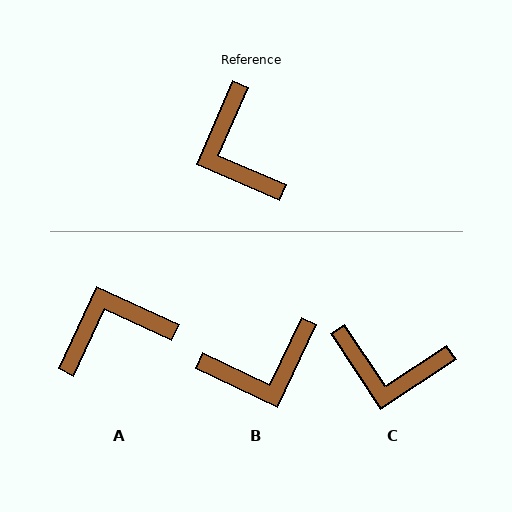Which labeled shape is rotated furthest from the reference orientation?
A, about 92 degrees away.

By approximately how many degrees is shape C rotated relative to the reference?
Approximately 57 degrees counter-clockwise.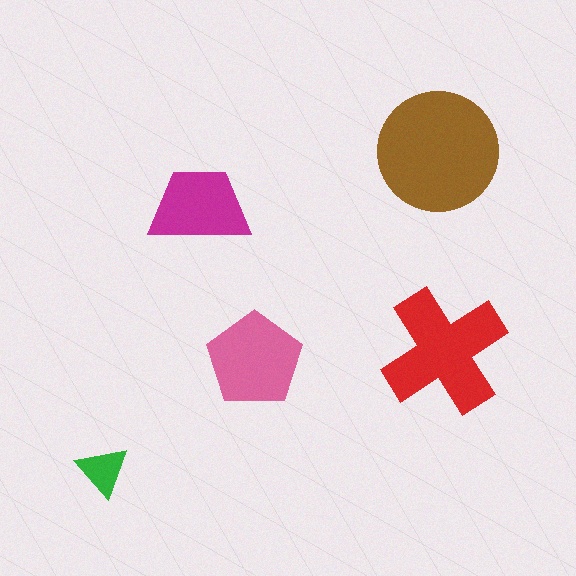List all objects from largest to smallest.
The brown circle, the red cross, the pink pentagon, the magenta trapezoid, the green triangle.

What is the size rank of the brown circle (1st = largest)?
1st.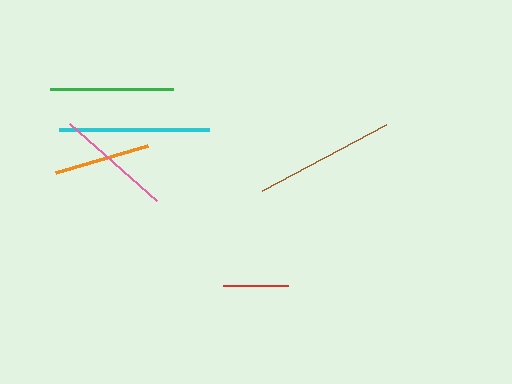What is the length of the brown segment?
The brown segment is approximately 140 pixels long.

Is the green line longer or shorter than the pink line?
The green line is longer than the pink line.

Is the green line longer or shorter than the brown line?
The brown line is longer than the green line.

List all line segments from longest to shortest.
From longest to shortest: cyan, brown, green, pink, orange, red.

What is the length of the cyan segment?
The cyan segment is approximately 151 pixels long.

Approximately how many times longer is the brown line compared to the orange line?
The brown line is approximately 1.5 times the length of the orange line.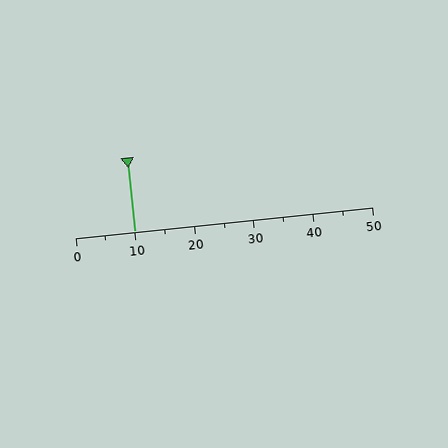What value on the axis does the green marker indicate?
The marker indicates approximately 10.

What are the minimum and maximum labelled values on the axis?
The axis runs from 0 to 50.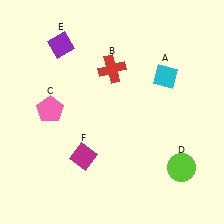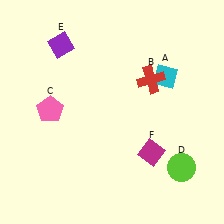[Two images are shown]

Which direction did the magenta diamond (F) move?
The magenta diamond (F) moved right.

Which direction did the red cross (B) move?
The red cross (B) moved right.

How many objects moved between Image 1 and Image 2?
2 objects moved between the two images.